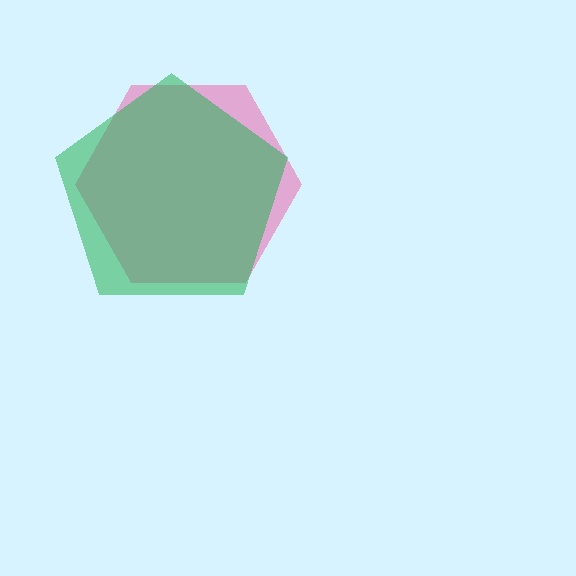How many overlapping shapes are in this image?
There are 2 overlapping shapes in the image.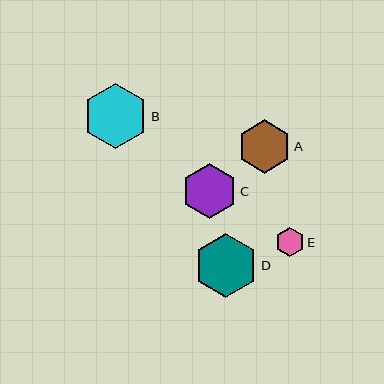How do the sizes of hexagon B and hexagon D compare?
Hexagon B and hexagon D are approximately the same size.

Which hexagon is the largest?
Hexagon B is the largest with a size of approximately 65 pixels.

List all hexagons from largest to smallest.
From largest to smallest: B, D, C, A, E.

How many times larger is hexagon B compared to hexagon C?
Hexagon B is approximately 1.2 times the size of hexagon C.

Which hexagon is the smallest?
Hexagon E is the smallest with a size of approximately 29 pixels.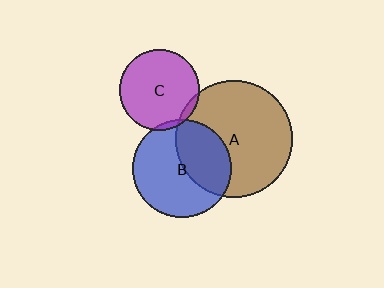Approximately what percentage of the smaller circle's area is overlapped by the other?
Approximately 40%.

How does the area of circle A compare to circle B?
Approximately 1.4 times.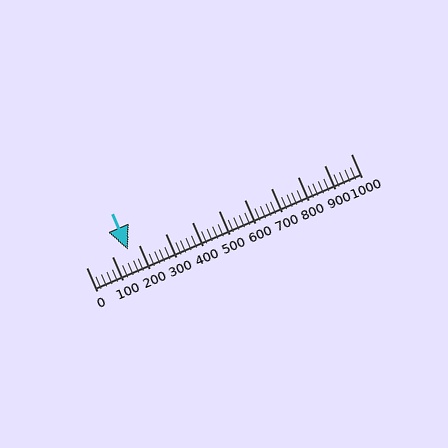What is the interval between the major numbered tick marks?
The major tick marks are spaced 100 units apart.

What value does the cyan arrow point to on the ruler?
The cyan arrow points to approximately 159.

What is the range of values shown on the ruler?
The ruler shows values from 0 to 1000.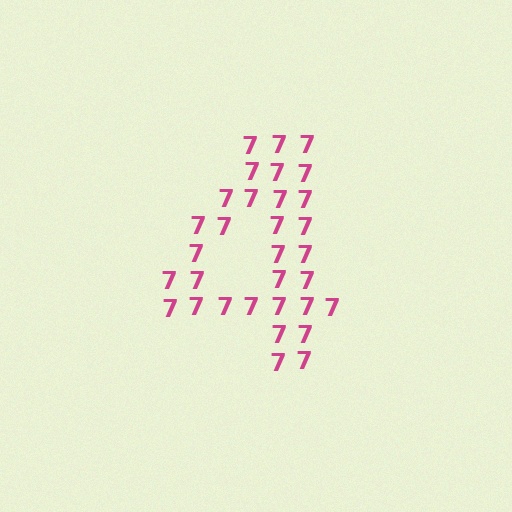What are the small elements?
The small elements are digit 7's.